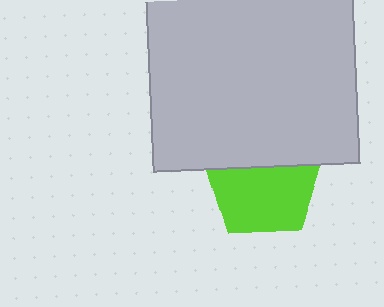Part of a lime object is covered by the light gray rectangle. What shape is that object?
It is a pentagon.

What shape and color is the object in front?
The object in front is a light gray rectangle.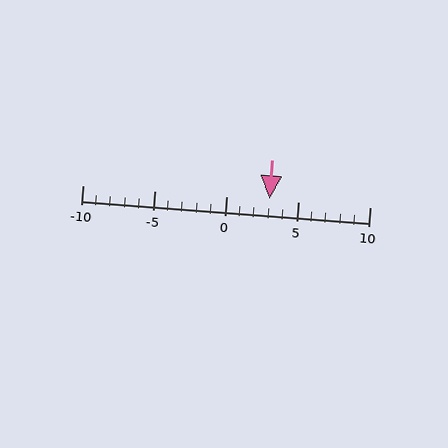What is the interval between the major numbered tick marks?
The major tick marks are spaced 5 units apart.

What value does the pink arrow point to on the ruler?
The pink arrow points to approximately 3.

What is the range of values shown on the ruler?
The ruler shows values from -10 to 10.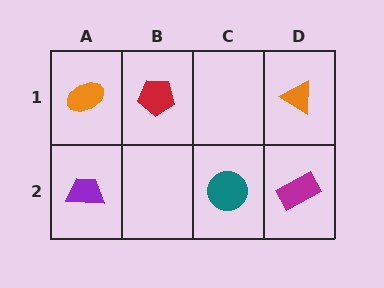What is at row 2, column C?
A teal circle.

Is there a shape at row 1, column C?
No, that cell is empty.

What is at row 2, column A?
A purple trapezoid.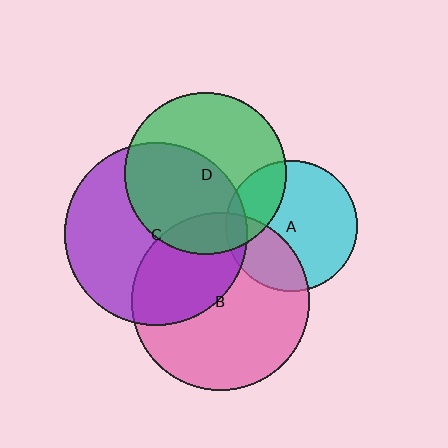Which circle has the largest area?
Circle C (purple).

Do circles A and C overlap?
Yes.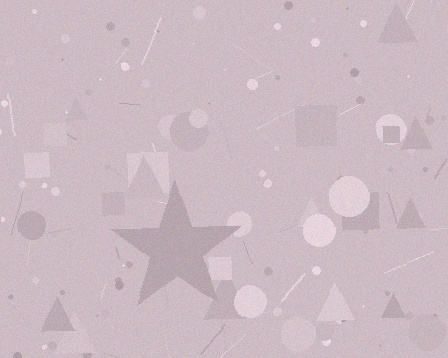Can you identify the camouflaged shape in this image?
The camouflaged shape is a star.